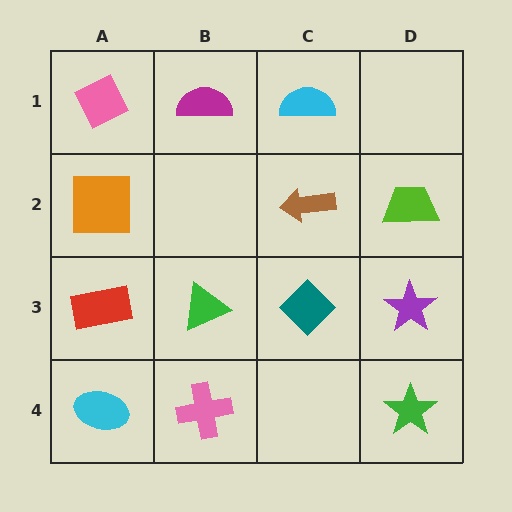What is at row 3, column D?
A purple star.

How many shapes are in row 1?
3 shapes.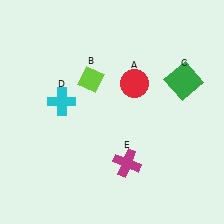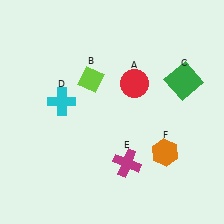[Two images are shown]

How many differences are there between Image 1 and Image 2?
There is 1 difference between the two images.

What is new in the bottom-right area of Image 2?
An orange hexagon (F) was added in the bottom-right area of Image 2.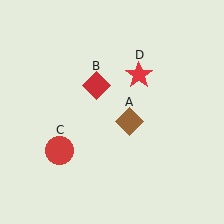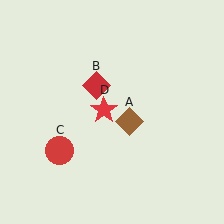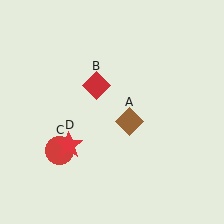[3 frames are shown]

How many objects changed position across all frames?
1 object changed position: red star (object D).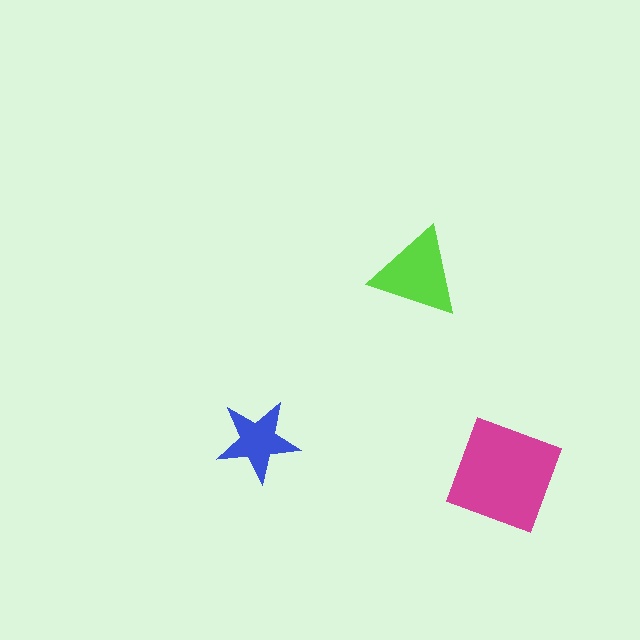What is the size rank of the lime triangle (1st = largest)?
2nd.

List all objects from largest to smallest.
The magenta square, the lime triangle, the blue star.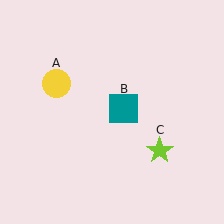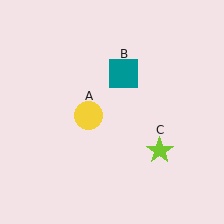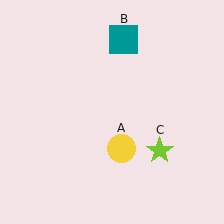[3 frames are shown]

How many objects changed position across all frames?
2 objects changed position: yellow circle (object A), teal square (object B).